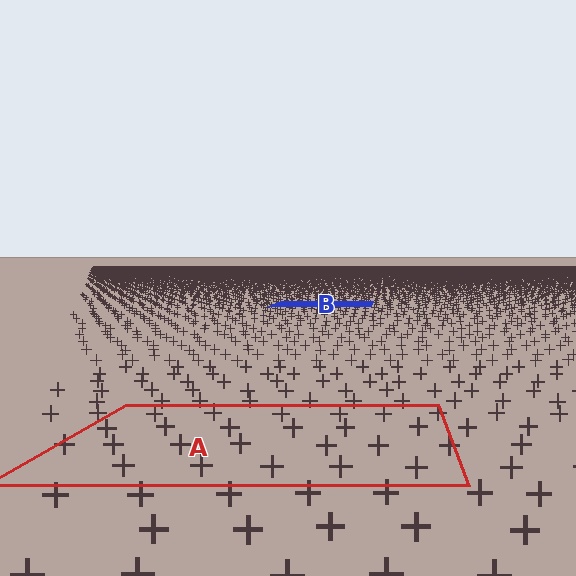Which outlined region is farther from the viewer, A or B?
Region B is farther from the viewer — the texture elements inside it appear smaller and more densely packed.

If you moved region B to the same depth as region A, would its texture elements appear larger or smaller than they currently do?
They would appear larger. At a closer depth, the same texture elements are projected at a bigger on-screen size.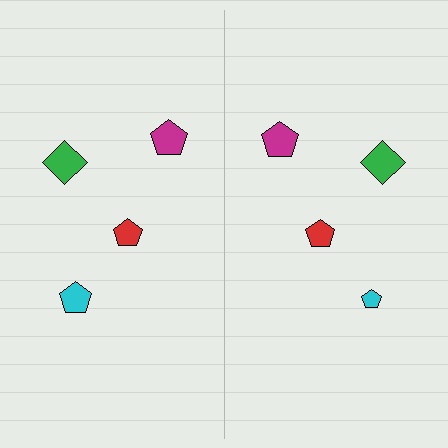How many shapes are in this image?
There are 8 shapes in this image.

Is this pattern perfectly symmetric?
No, the pattern is not perfectly symmetric. The cyan pentagon on the right side has a different size than its mirror counterpart.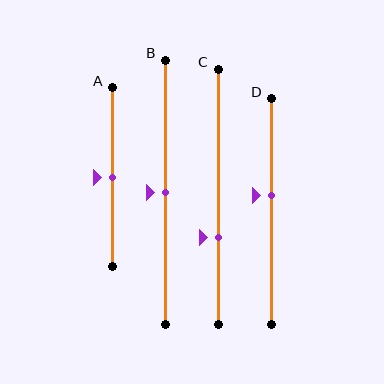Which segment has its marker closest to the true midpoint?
Segment A has its marker closest to the true midpoint.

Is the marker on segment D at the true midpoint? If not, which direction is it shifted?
No, the marker on segment D is shifted upward by about 7% of the segment length.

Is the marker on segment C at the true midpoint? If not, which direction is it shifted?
No, the marker on segment C is shifted downward by about 16% of the segment length.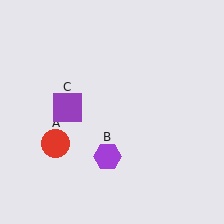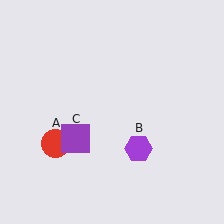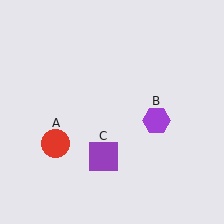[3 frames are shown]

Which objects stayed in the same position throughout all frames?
Red circle (object A) remained stationary.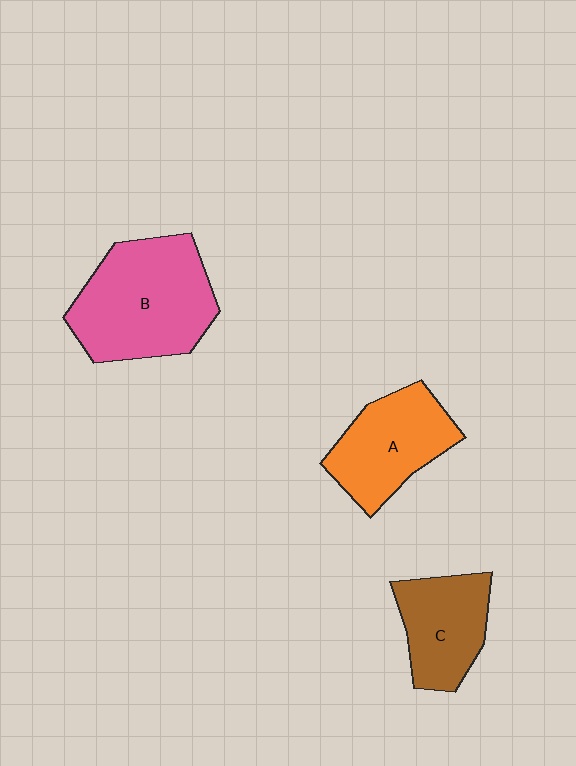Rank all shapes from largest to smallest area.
From largest to smallest: B (pink), A (orange), C (brown).